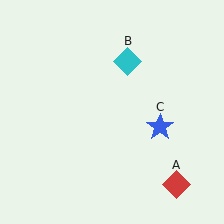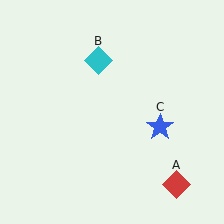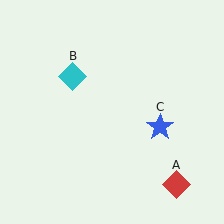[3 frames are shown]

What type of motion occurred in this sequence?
The cyan diamond (object B) rotated counterclockwise around the center of the scene.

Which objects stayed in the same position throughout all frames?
Red diamond (object A) and blue star (object C) remained stationary.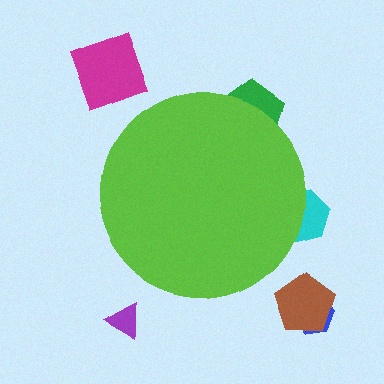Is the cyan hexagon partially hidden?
Yes, the cyan hexagon is partially hidden behind the lime circle.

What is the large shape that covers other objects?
A lime circle.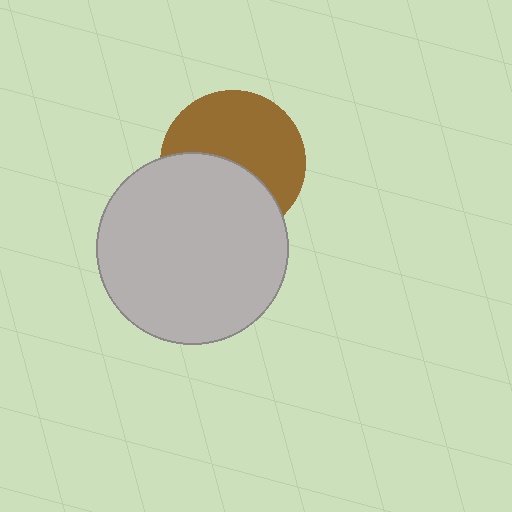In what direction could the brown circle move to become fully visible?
The brown circle could move up. That would shift it out from behind the light gray circle entirely.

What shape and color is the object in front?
The object in front is a light gray circle.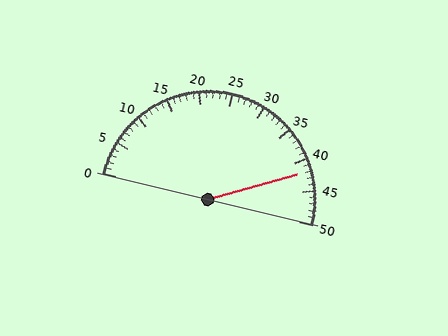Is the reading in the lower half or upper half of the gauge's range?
The reading is in the upper half of the range (0 to 50).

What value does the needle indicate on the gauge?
The needle indicates approximately 42.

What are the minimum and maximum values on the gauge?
The gauge ranges from 0 to 50.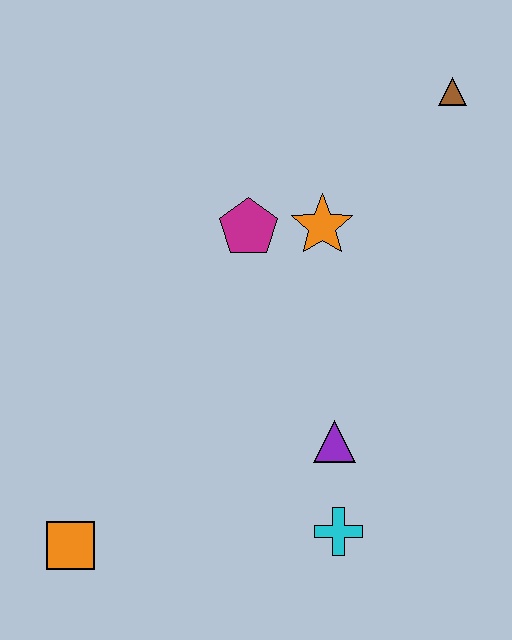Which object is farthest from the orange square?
The brown triangle is farthest from the orange square.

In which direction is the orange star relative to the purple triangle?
The orange star is above the purple triangle.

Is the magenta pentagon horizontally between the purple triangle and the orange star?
No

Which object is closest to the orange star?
The magenta pentagon is closest to the orange star.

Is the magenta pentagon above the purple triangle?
Yes